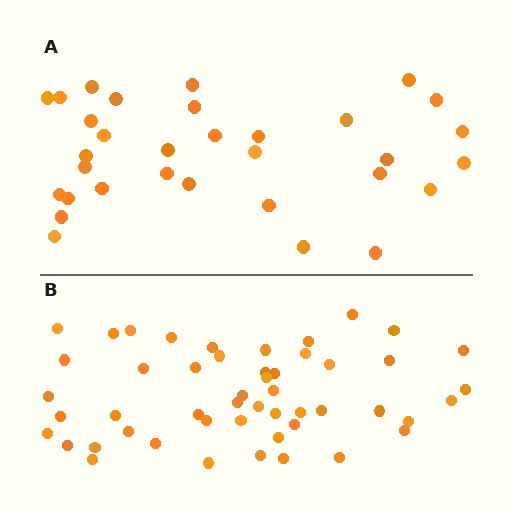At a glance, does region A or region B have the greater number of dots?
Region B (the bottom region) has more dots.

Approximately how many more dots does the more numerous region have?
Region B has approximately 20 more dots than region A.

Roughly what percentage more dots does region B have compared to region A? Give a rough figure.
About 55% more.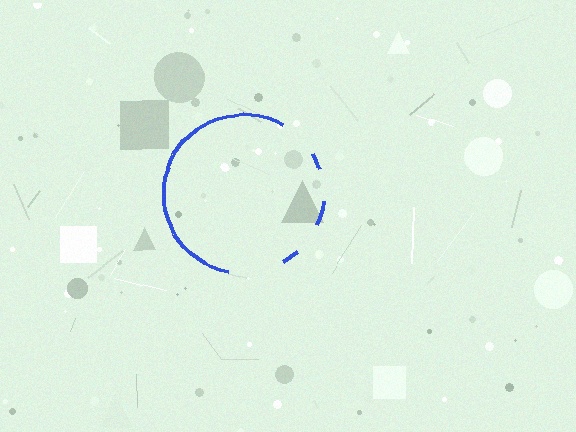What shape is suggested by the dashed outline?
The dashed outline suggests a circle.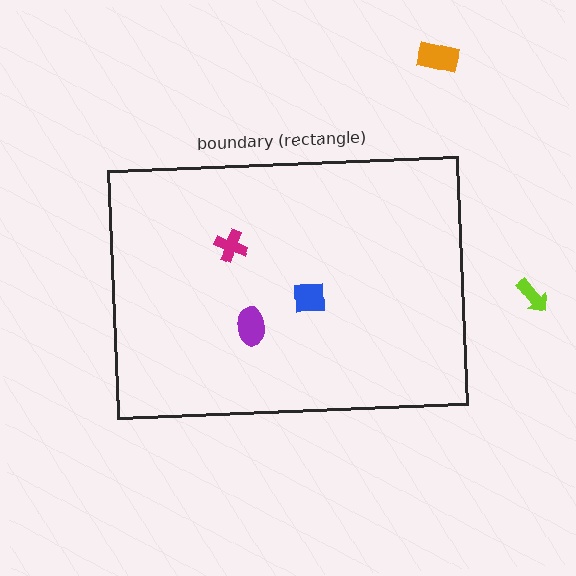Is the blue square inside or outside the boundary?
Inside.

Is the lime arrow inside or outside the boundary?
Outside.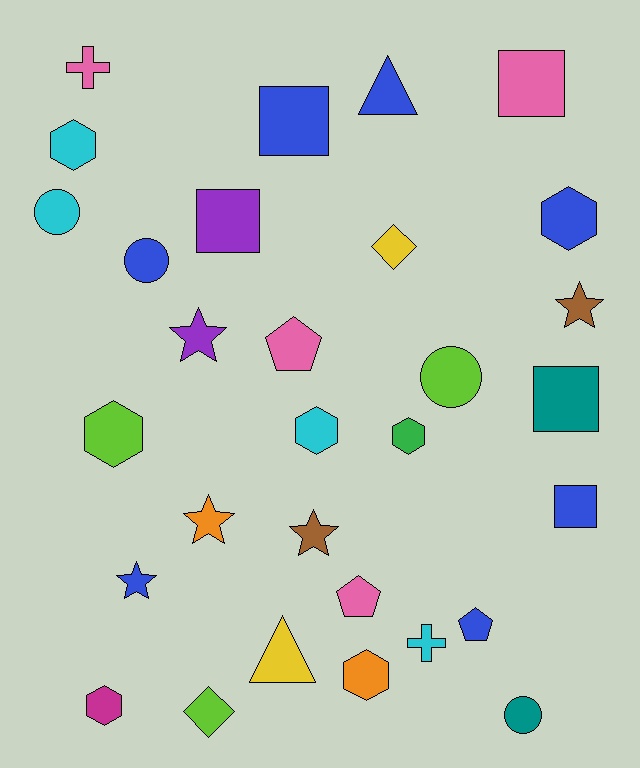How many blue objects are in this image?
There are 7 blue objects.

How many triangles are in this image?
There are 2 triangles.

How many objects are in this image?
There are 30 objects.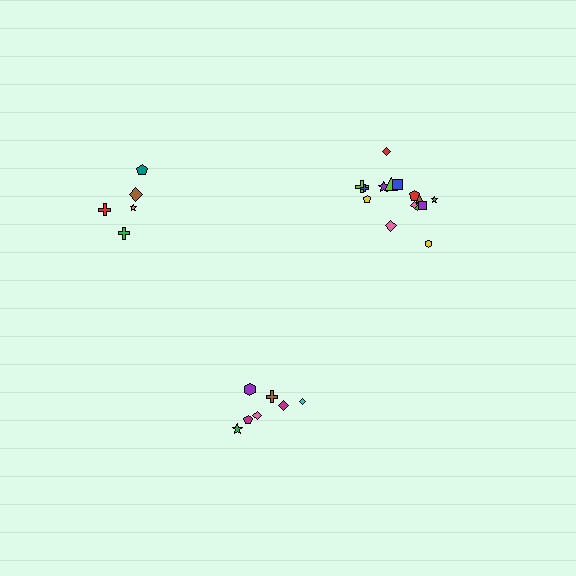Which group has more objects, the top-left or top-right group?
The top-right group.